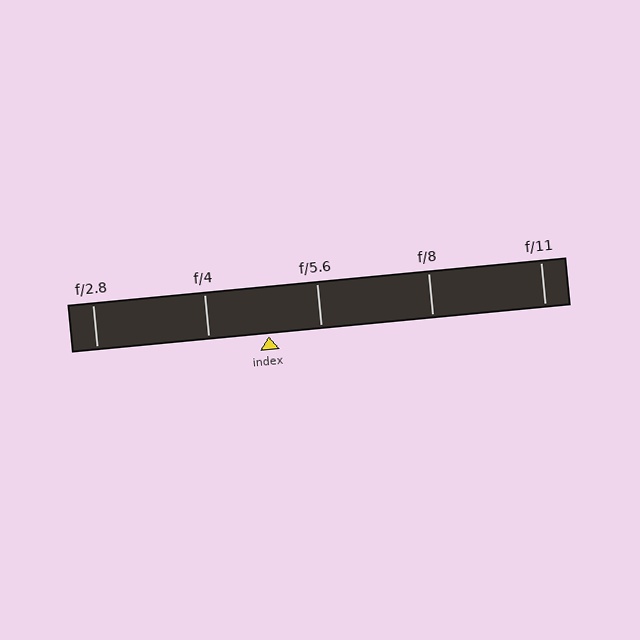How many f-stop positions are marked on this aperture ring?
There are 5 f-stop positions marked.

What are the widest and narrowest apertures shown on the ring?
The widest aperture shown is f/2.8 and the narrowest is f/11.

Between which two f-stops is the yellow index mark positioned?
The index mark is between f/4 and f/5.6.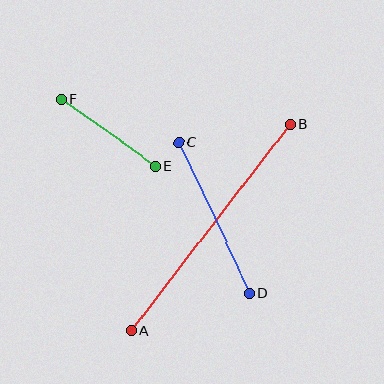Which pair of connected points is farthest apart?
Points A and B are farthest apart.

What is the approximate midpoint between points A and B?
The midpoint is at approximately (210, 228) pixels.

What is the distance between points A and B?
The distance is approximately 260 pixels.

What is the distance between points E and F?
The distance is approximately 116 pixels.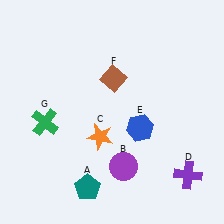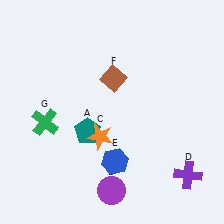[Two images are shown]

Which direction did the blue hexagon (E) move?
The blue hexagon (E) moved down.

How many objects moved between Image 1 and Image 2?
3 objects moved between the two images.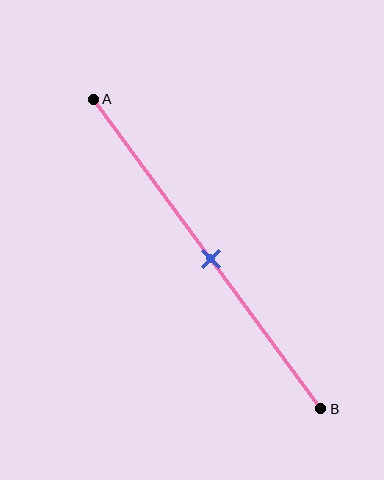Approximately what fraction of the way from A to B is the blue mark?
The blue mark is approximately 50% of the way from A to B.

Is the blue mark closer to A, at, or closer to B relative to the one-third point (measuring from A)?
The blue mark is closer to point B than the one-third point of segment AB.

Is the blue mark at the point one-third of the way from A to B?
No, the mark is at about 50% from A, not at the 33% one-third point.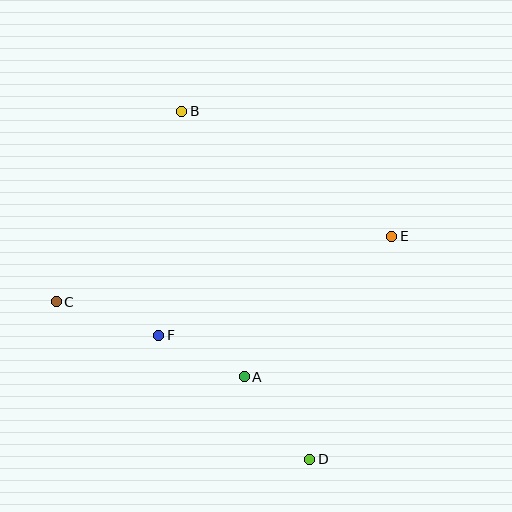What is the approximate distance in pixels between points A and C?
The distance between A and C is approximately 203 pixels.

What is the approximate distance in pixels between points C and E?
The distance between C and E is approximately 342 pixels.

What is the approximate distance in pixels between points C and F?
The distance between C and F is approximately 108 pixels.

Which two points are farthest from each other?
Points B and D are farthest from each other.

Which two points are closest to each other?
Points A and F are closest to each other.